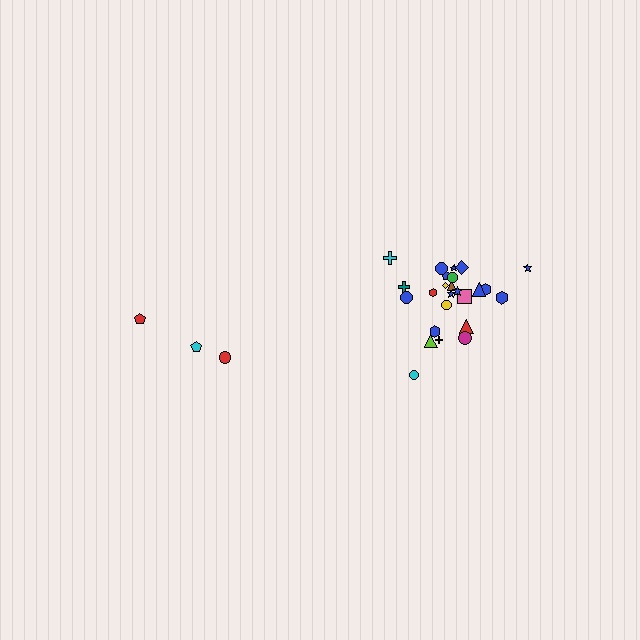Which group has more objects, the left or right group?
The right group.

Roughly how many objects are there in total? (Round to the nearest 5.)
Roughly 30 objects in total.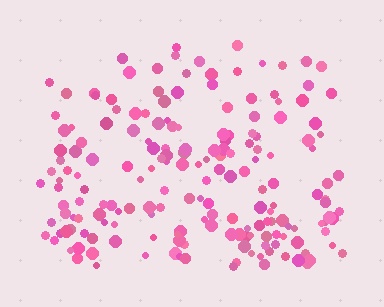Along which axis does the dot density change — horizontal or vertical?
Vertical.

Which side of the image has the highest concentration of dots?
The bottom.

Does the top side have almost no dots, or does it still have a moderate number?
Still a moderate number, just noticeably fewer than the bottom.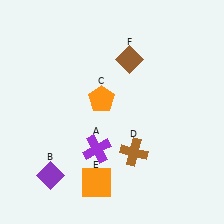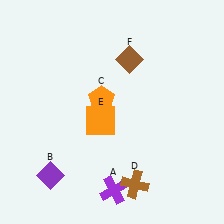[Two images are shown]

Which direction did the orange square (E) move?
The orange square (E) moved up.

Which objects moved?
The objects that moved are: the purple cross (A), the brown cross (D), the orange square (E).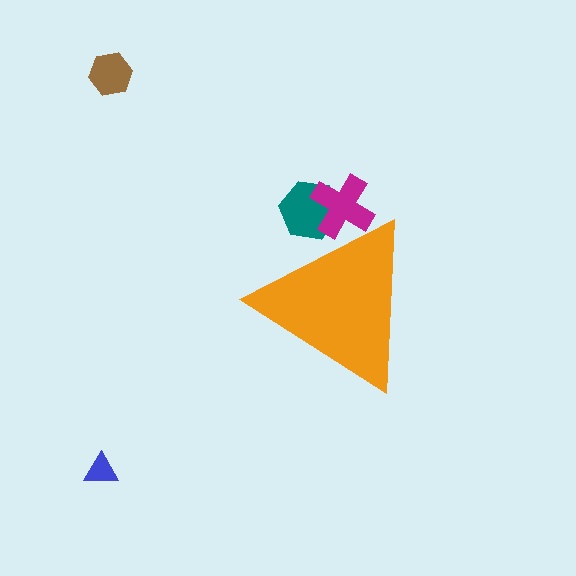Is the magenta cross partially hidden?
Yes, the magenta cross is partially hidden behind the orange triangle.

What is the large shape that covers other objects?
An orange triangle.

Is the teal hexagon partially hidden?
Yes, the teal hexagon is partially hidden behind the orange triangle.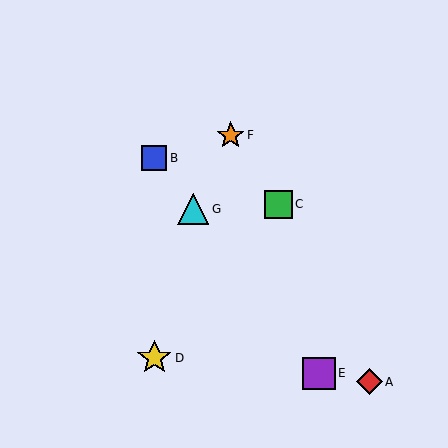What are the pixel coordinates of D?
Object D is at (155, 358).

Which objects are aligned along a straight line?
Objects B, E, G are aligned along a straight line.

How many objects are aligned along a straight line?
3 objects (B, E, G) are aligned along a straight line.